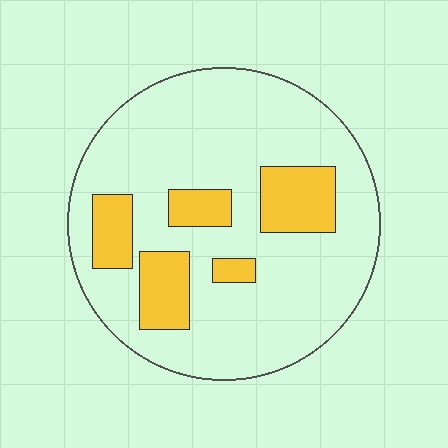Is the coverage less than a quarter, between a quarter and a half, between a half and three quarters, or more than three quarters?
Less than a quarter.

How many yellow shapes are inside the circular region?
5.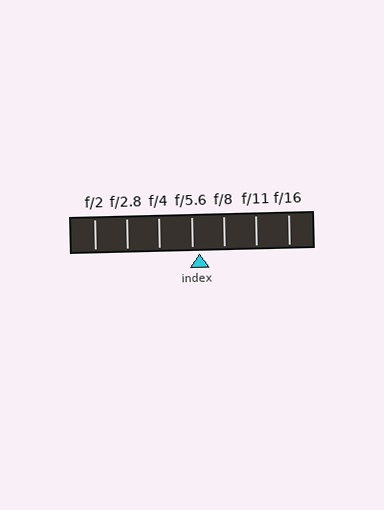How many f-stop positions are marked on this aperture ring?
There are 7 f-stop positions marked.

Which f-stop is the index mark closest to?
The index mark is closest to f/5.6.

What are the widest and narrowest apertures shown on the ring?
The widest aperture shown is f/2 and the narrowest is f/16.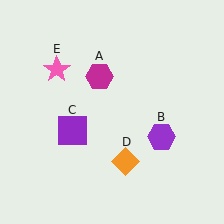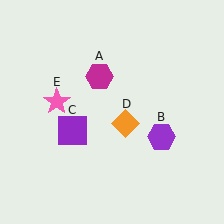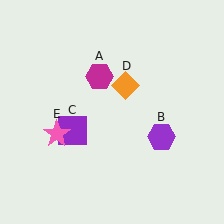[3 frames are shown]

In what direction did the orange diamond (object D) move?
The orange diamond (object D) moved up.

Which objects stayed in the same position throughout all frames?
Magenta hexagon (object A) and purple hexagon (object B) and purple square (object C) remained stationary.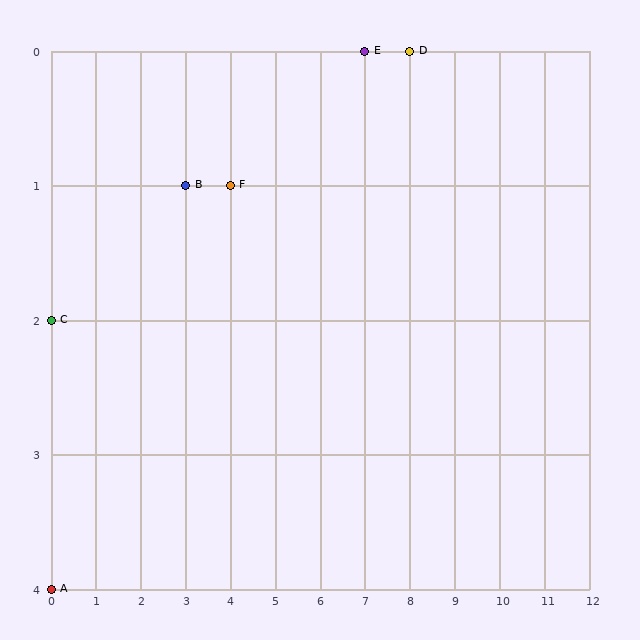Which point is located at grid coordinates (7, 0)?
Point E is at (7, 0).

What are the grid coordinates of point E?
Point E is at grid coordinates (7, 0).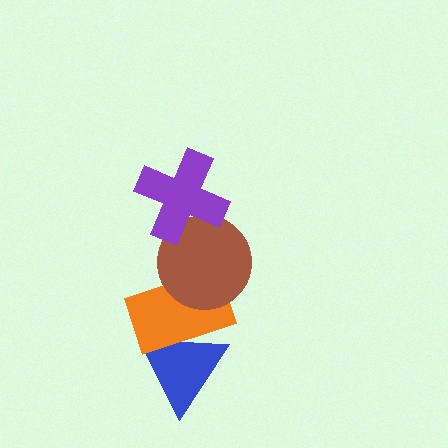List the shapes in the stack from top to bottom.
From top to bottom: the purple cross, the brown circle, the orange rectangle, the blue triangle.